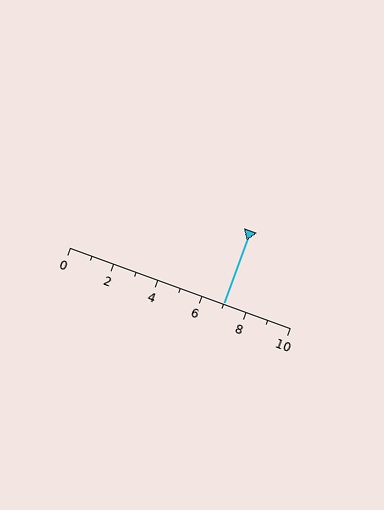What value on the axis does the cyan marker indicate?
The marker indicates approximately 7.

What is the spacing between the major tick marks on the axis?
The major ticks are spaced 2 apart.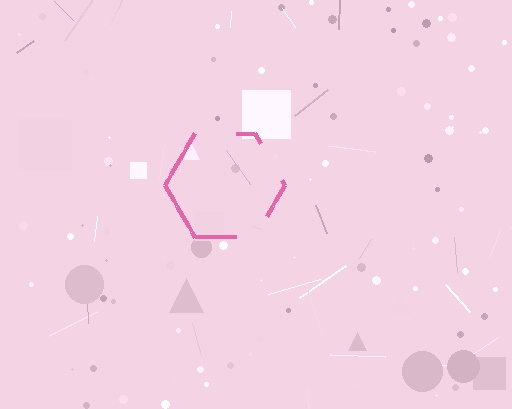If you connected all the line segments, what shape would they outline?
They would outline a hexagon.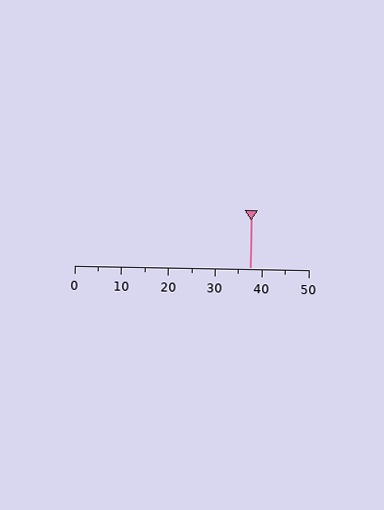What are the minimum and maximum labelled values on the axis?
The axis runs from 0 to 50.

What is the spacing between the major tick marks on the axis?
The major ticks are spaced 10 apart.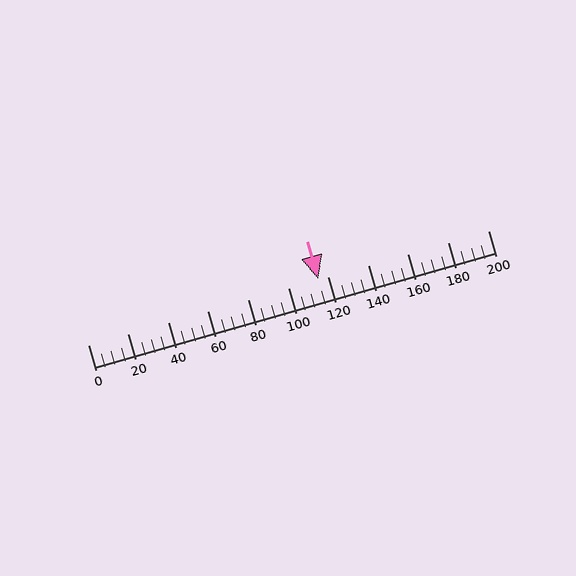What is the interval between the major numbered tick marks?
The major tick marks are spaced 20 units apart.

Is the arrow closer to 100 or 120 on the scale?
The arrow is closer to 120.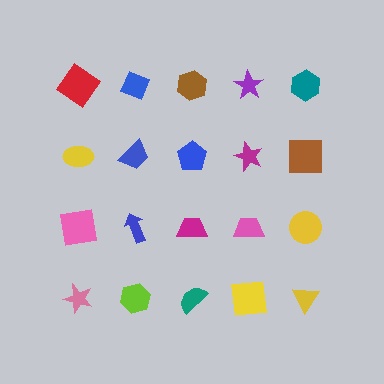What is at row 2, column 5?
A brown square.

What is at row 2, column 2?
A blue trapezoid.